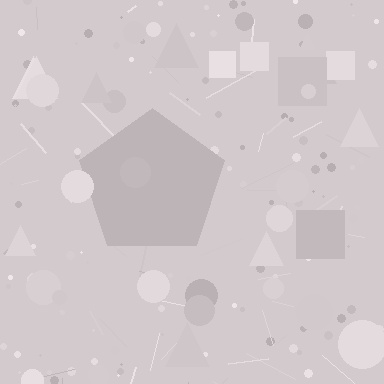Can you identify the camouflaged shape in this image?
The camouflaged shape is a pentagon.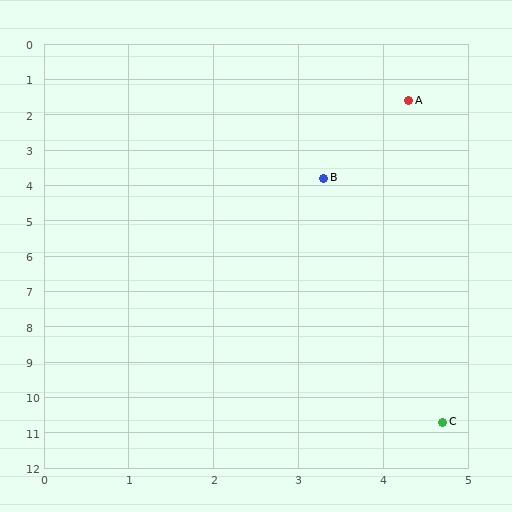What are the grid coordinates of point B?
Point B is at approximately (3.3, 3.8).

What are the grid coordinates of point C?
Point C is at approximately (4.7, 10.7).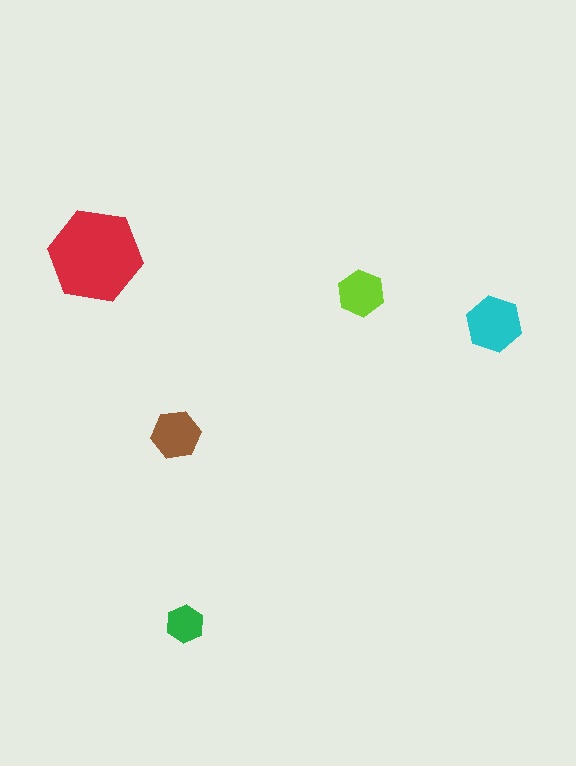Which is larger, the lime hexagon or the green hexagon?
The lime one.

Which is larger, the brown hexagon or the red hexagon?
The red one.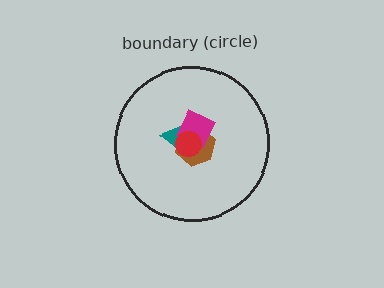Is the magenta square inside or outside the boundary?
Inside.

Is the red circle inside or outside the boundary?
Inside.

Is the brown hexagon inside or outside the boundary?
Inside.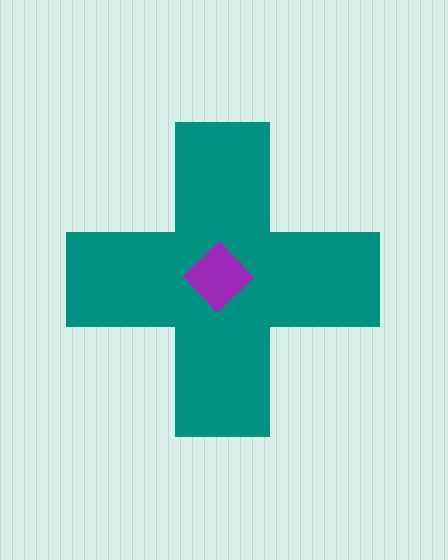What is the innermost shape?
The purple diamond.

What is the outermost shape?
The teal cross.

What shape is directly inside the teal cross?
The purple diamond.